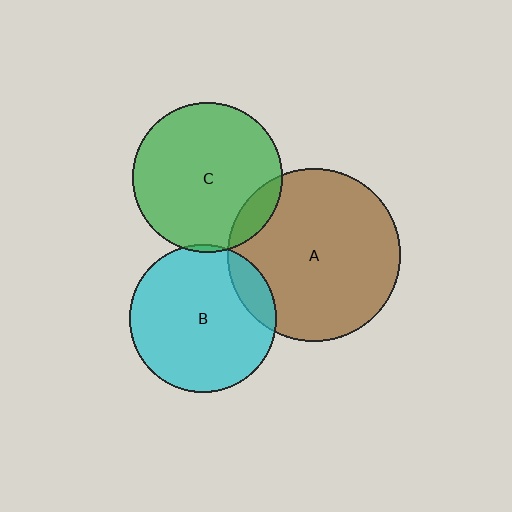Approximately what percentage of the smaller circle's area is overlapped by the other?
Approximately 5%.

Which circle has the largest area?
Circle A (brown).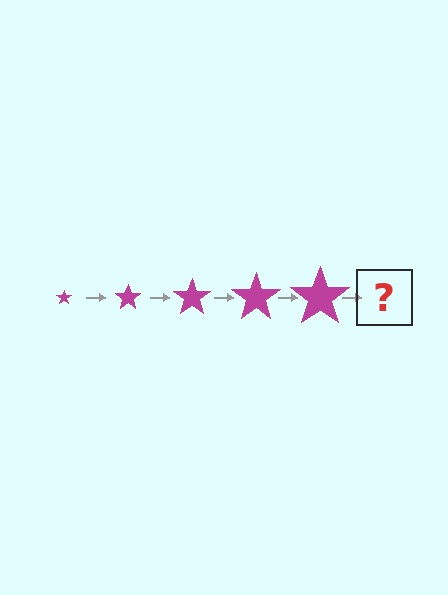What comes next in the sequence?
The next element should be a magenta star, larger than the previous one.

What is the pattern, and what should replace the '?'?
The pattern is that the star gets progressively larger each step. The '?' should be a magenta star, larger than the previous one.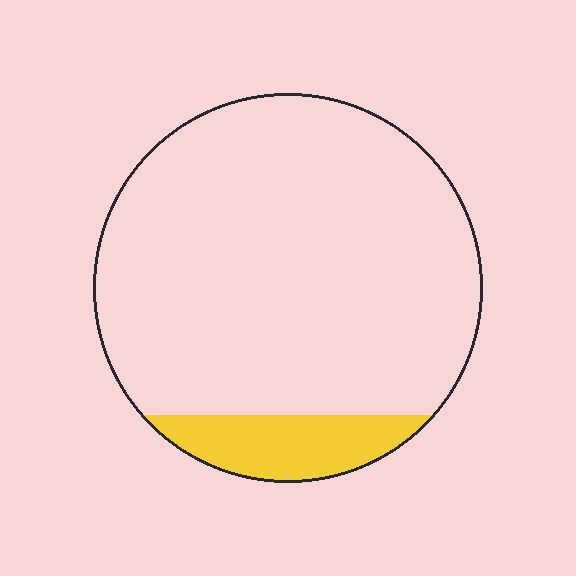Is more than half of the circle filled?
No.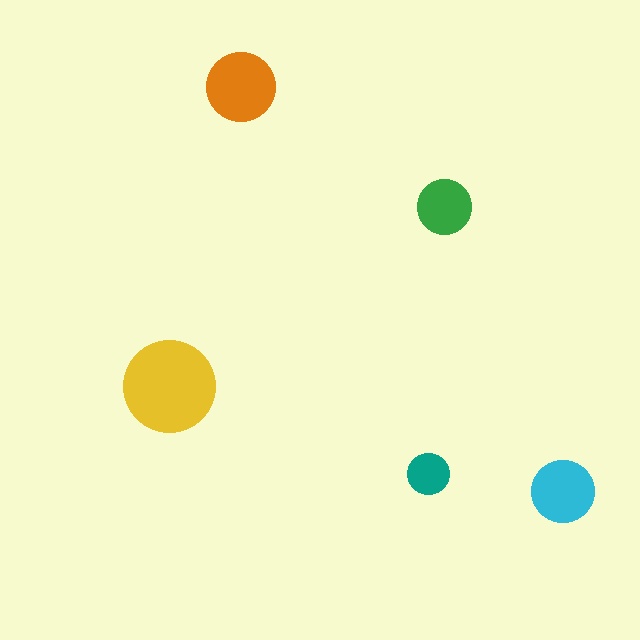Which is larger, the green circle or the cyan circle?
The cyan one.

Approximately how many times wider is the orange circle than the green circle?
About 1.5 times wider.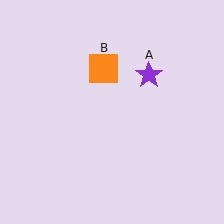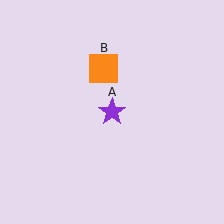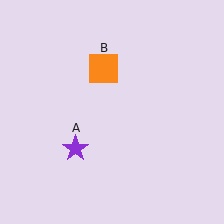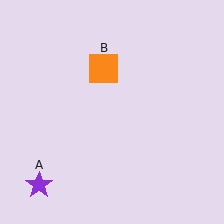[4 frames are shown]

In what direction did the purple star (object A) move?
The purple star (object A) moved down and to the left.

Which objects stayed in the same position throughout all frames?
Orange square (object B) remained stationary.